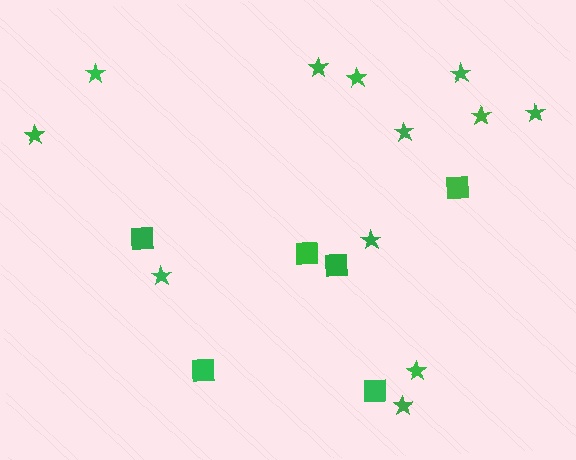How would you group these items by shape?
There are 2 groups: one group of stars (12) and one group of squares (6).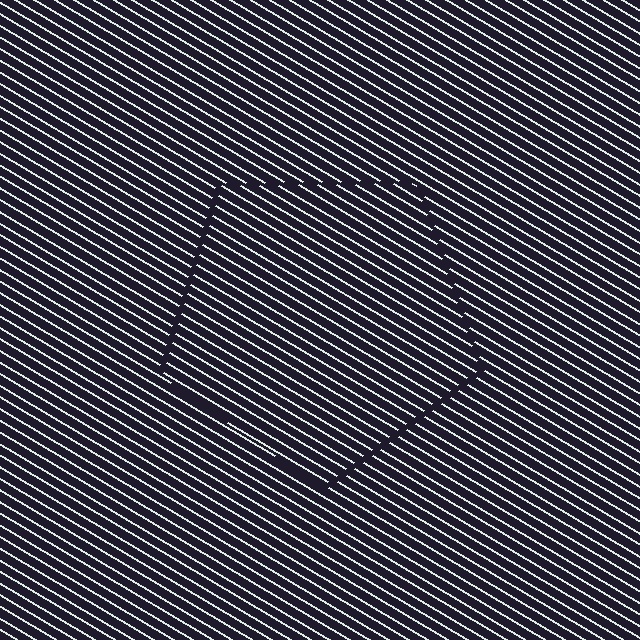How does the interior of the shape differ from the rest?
The interior of the shape contains the same grating, shifted by half a period — the contour is defined by the phase discontinuity where line-ends from the inner and outer gratings abut.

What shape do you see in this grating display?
An illusory pentagon. The interior of the shape contains the same grating, shifted by half a period — the contour is defined by the phase discontinuity where line-ends from the inner and outer gratings abut.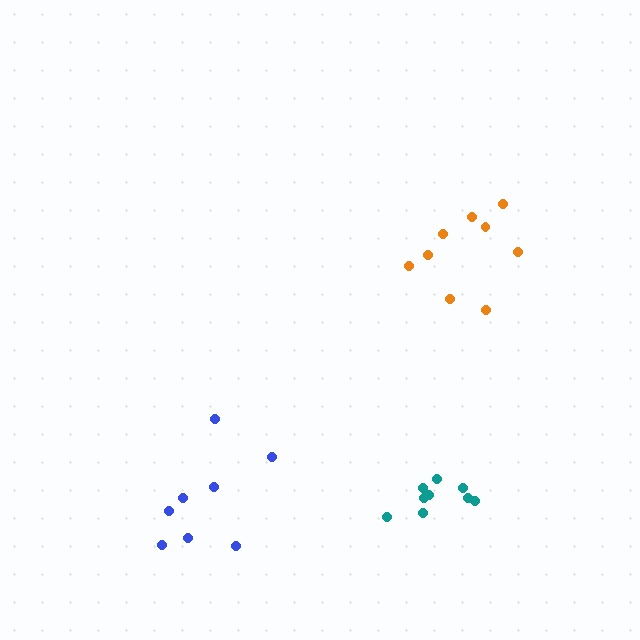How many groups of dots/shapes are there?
There are 3 groups.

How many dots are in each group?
Group 1: 9 dots, Group 2: 9 dots, Group 3: 8 dots (26 total).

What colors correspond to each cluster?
The clusters are colored: teal, orange, blue.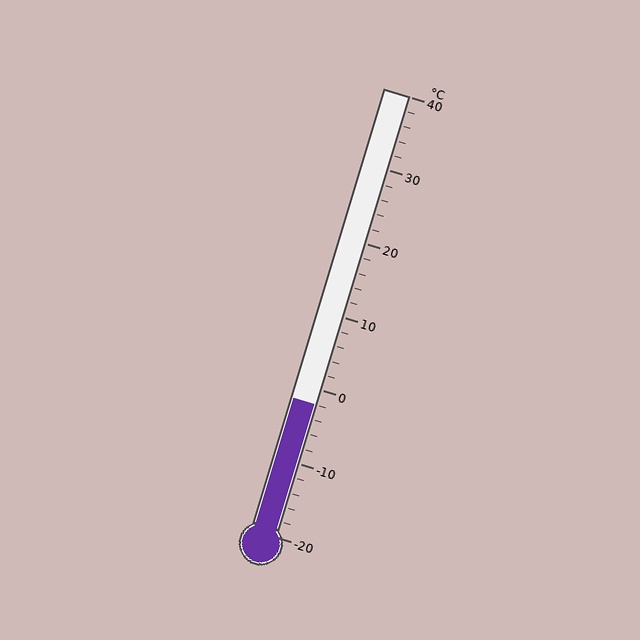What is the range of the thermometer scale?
The thermometer scale ranges from -20°C to 40°C.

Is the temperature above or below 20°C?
The temperature is below 20°C.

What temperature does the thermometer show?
The thermometer shows approximately -2°C.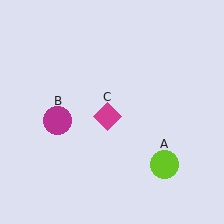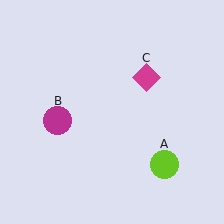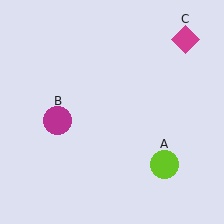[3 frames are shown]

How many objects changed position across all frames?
1 object changed position: magenta diamond (object C).